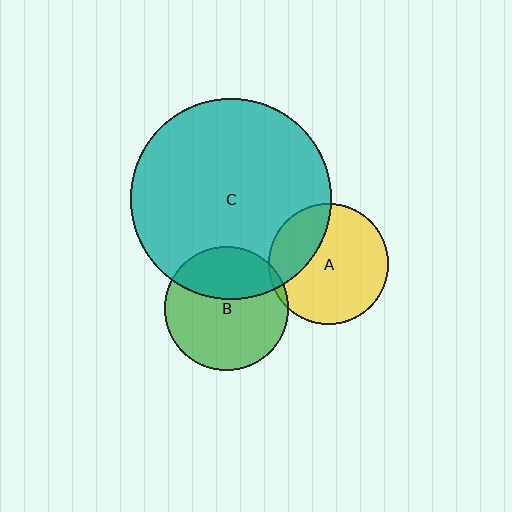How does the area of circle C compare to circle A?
Approximately 2.8 times.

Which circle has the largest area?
Circle C (teal).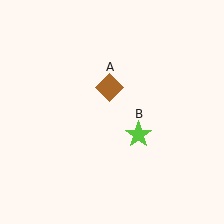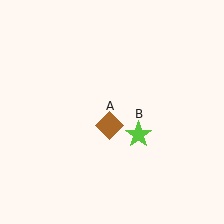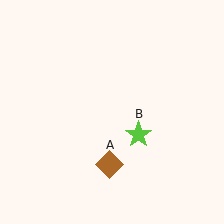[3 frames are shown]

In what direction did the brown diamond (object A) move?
The brown diamond (object A) moved down.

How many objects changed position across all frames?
1 object changed position: brown diamond (object A).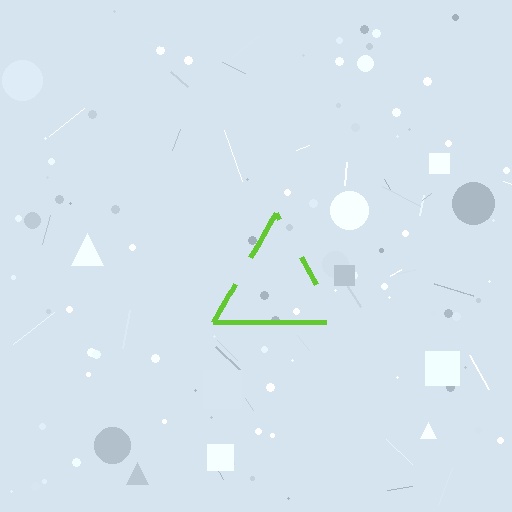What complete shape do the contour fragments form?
The contour fragments form a triangle.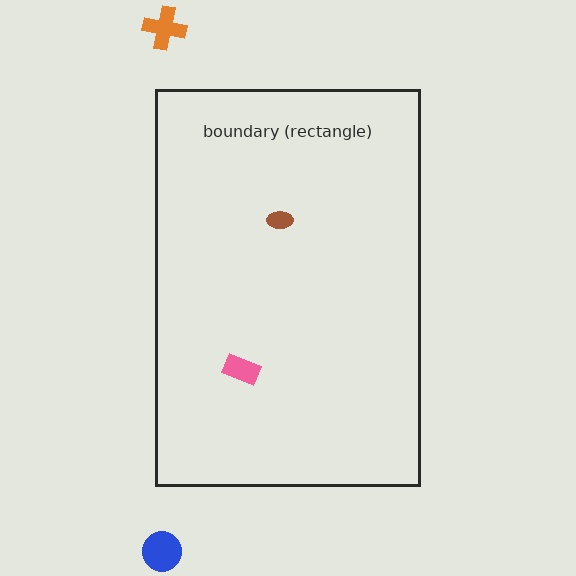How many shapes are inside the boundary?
2 inside, 2 outside.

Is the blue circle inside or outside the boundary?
Outside.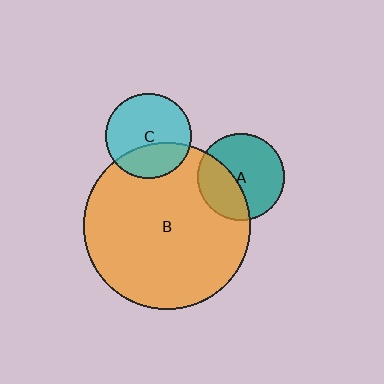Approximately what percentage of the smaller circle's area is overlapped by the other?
Approximately 35%.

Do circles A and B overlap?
Yes.